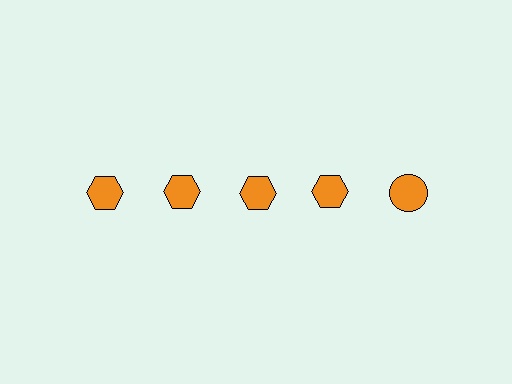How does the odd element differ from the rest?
It has a different shape: circle instead of hexagon.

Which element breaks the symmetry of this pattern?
The orange circle in the top row, rightmost column breaks the symmetry. All other shapes are orange hexagons.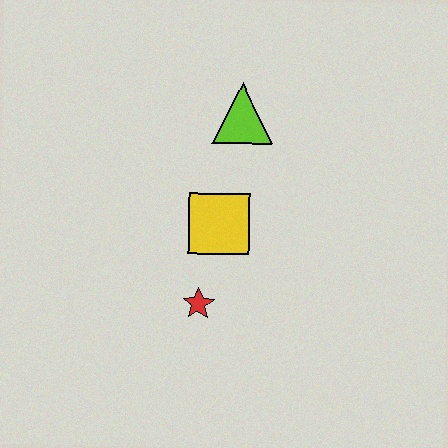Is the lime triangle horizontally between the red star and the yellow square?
No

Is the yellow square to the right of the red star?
Yes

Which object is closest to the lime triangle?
The yellow square is closest to the lime triangle.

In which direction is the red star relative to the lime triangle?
The red star is below the lime triangle.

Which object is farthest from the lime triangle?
The red star is farthest from the lime triangle.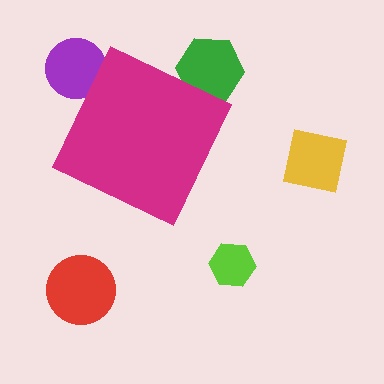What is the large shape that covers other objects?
A magenta diamond.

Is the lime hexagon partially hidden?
No, the lime hexagon is fully visible.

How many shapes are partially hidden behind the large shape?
2 shapes are partially hidden.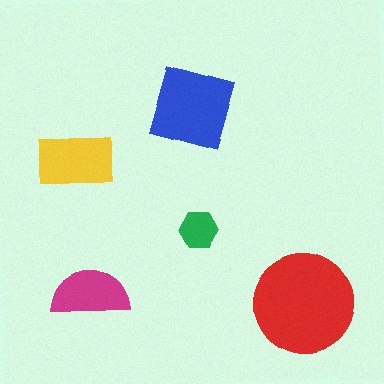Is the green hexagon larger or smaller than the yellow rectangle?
Smaller.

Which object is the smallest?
The green hexagon.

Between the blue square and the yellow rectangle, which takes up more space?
The blue square.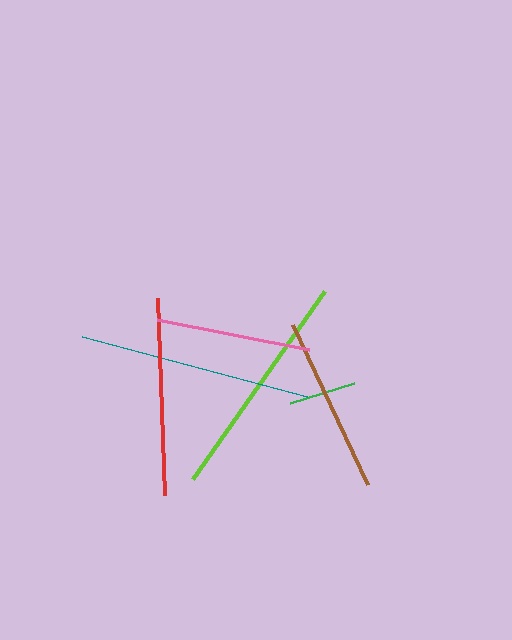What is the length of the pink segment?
The pink segment is approximately 155 pixels long.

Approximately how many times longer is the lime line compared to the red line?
The lime line is approximately 1.2 times the length of the red line.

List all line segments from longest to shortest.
From longest to shortest: teal, lime, red, brown, pink, green.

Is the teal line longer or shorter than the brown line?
The teal line is longer than the brown line.